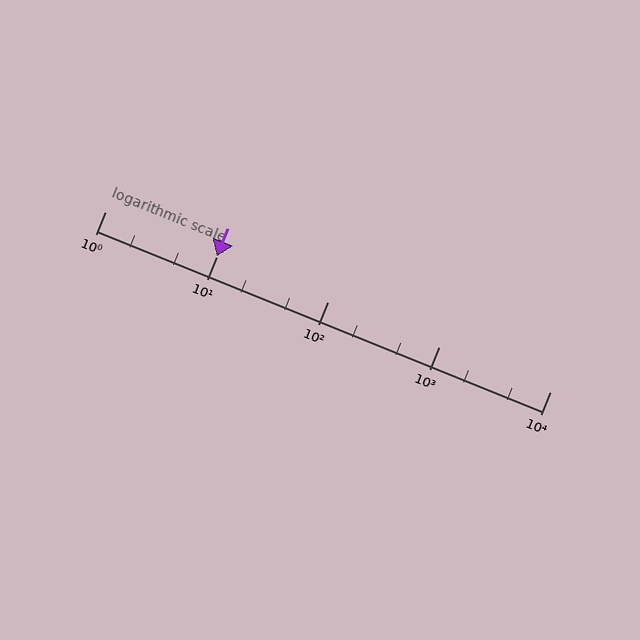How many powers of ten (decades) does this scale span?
The scale spans 4 decades, from 1 to 10000.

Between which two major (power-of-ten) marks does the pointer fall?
The pointer is between 10 and 100.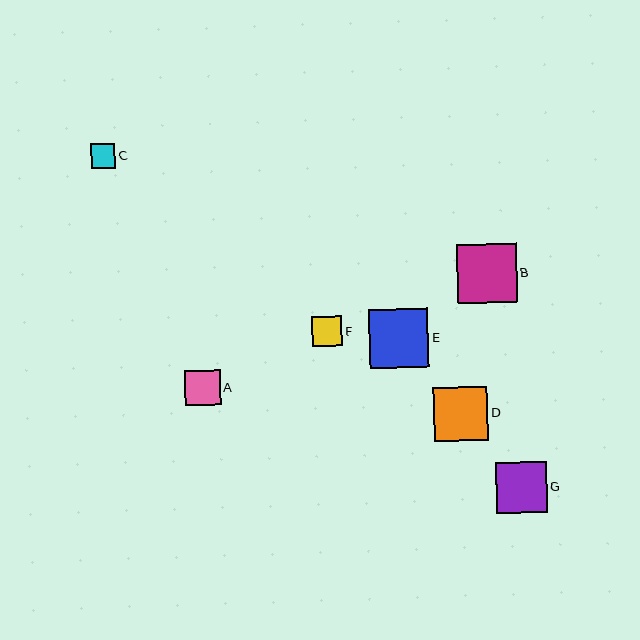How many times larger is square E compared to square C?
Square E is approximately 2.4 times the size of square C.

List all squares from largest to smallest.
From largest to smallest: B, E, D, G, A, F, C.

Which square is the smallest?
Square C is the smallest with a size of approximately 24 pixels.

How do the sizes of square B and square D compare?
Square B and square D are approximately the same size.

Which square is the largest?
Square B is the largest with a size of approximately 59 pixels.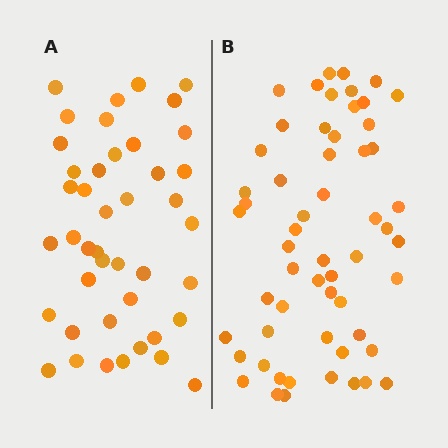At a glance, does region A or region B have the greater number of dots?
Region B (the right region) has more dots.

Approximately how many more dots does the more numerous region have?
Region B has approximately 15 more dots than region A.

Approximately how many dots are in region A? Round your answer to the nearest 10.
About 40 dots. (The exact count is 43, which rounds to 40.)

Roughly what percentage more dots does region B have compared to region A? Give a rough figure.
About 35% more.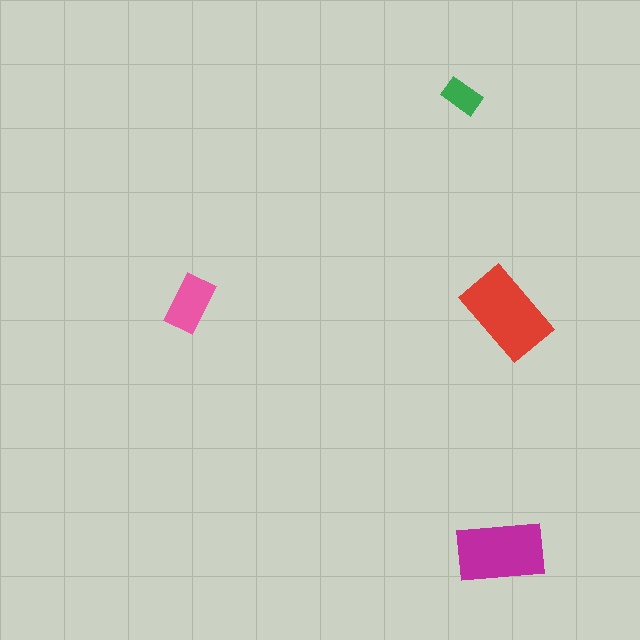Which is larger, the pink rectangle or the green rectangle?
The pink one.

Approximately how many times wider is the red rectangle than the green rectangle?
About 2.5 times wider.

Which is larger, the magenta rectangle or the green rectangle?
The magenta one.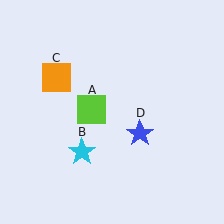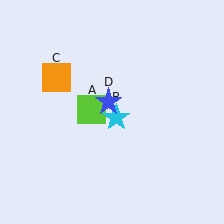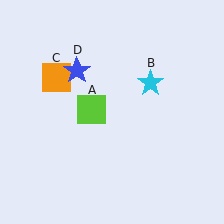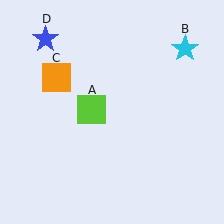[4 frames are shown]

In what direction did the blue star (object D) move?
The blue star (object D) moved up and to the left.